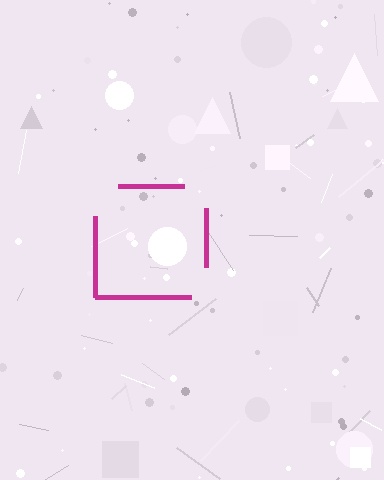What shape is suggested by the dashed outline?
The dashed outline suggests a square.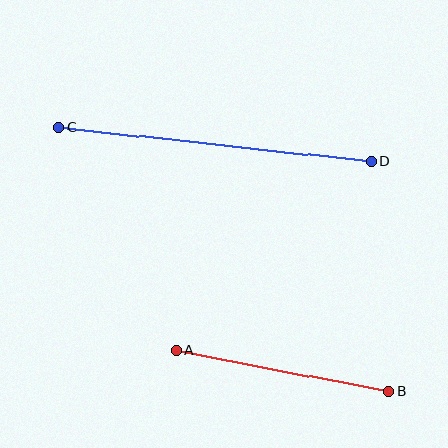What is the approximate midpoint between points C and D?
The midpoint is at approximately (215, 144) pixels.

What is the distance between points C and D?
The distance is approximately 313 pixels.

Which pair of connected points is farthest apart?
Points C and D are farthest apart.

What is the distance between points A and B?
The distance is approximately 217 pixels.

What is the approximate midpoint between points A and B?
The midpoint is at approximately (282, 371) pixels.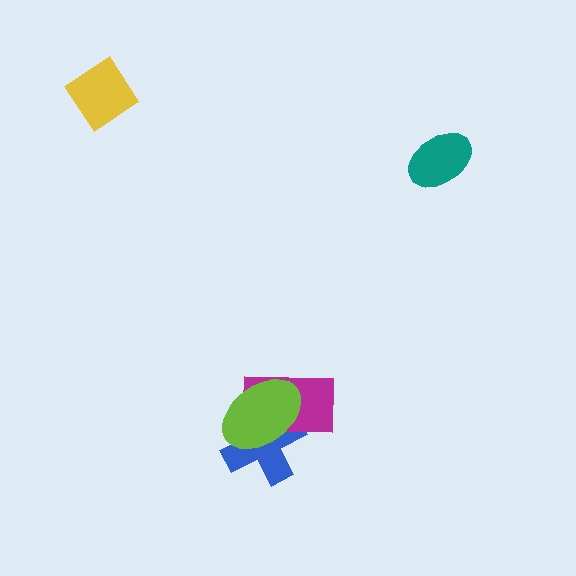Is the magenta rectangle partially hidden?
Yes, it is partially covered by another shape.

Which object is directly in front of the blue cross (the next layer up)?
The magenta rectangle is directly in front of the blue cross.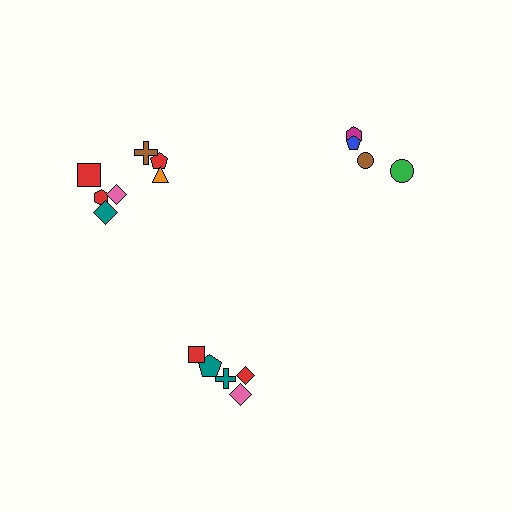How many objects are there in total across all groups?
There are 16 objects.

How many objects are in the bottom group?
There are 5 objects.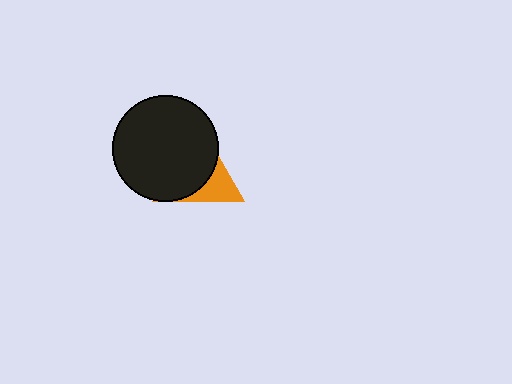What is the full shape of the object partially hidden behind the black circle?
The partially hidden object is an orange triangle.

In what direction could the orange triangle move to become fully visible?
The orange triangle could move toward the lower-right. That would shift it out from behind the black circle entirely.